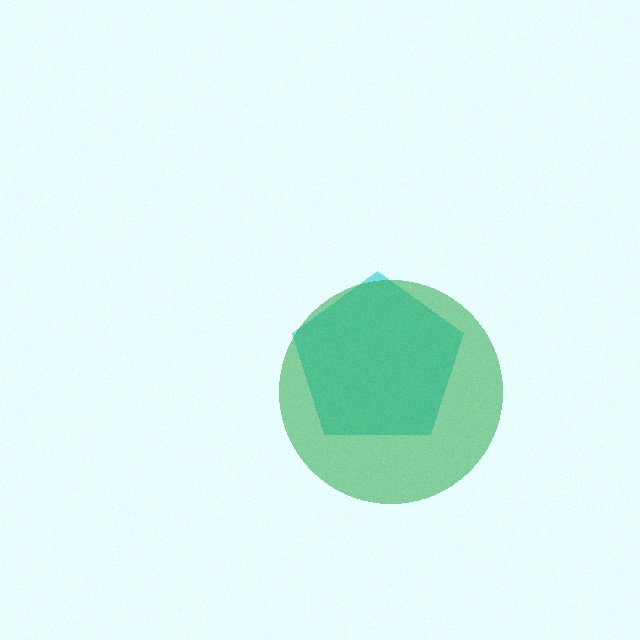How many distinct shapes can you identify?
There are 2 distinct shapes: a cyan pentagon, a green circle.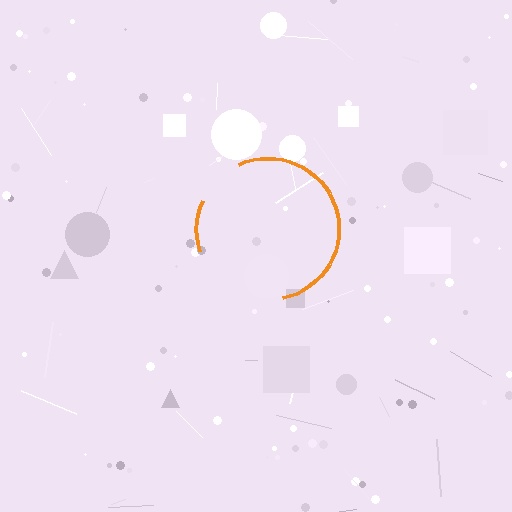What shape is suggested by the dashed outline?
The dashed outline suggests a circle.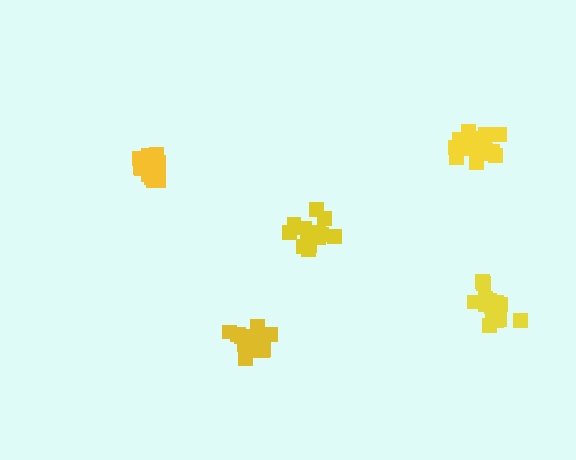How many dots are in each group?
Group 1: 17 dots, Group 2: 16 dots, Group 3: 19 dots, Group 4: 21 dots, Group 5: 18 dots (91 total).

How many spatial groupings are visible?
There are 5 spatial groupings.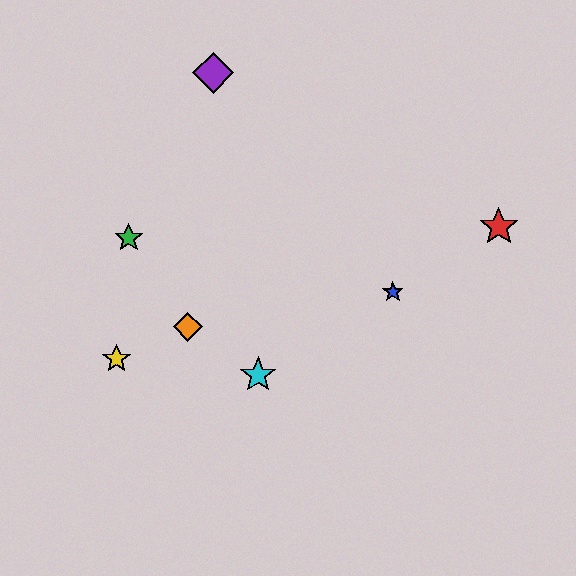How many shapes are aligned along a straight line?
3 shapes (the red star, the blue star, the cyan star) are aligned along a straight line.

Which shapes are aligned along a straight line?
The red star, the blue star, the cyan star are aligned along a straight line.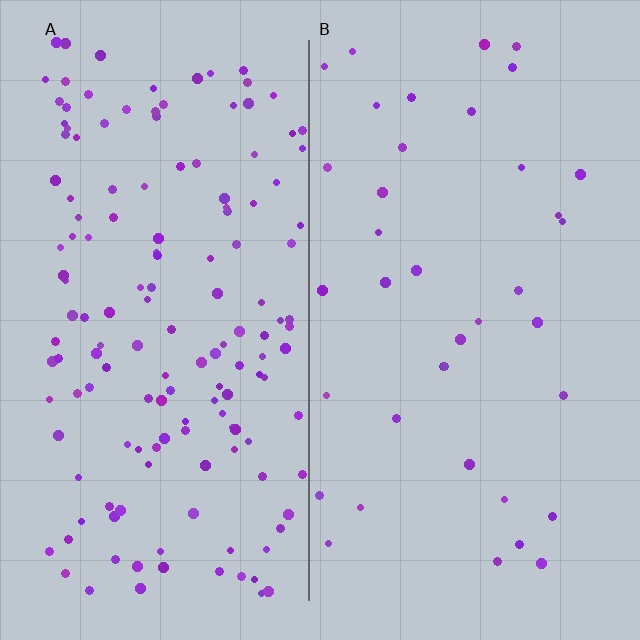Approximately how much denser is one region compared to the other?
Approximately 4.0× — region A over region B.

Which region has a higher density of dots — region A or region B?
A (the left).